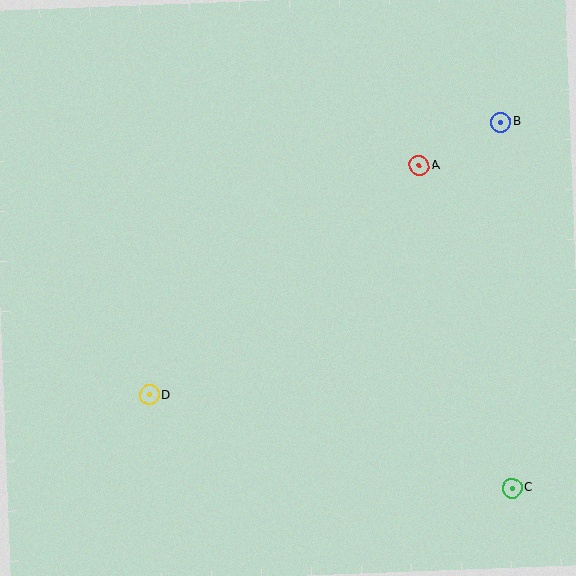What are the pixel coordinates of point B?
Point B is at (501, 122).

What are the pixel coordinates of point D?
Point D is at (149, 395).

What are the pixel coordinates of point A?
Point A is at (419, 166).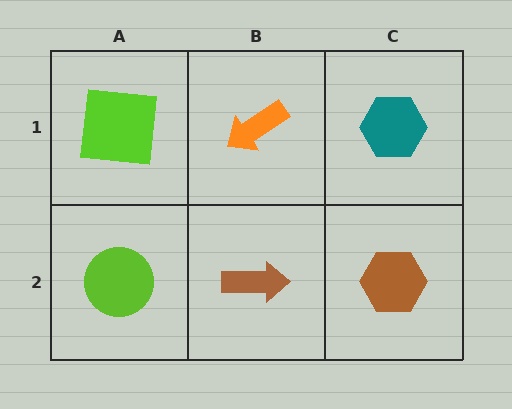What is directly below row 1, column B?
A brown arrow.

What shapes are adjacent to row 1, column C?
A brown hexagon (row 2, column C), an orange arrow (row 1, column B).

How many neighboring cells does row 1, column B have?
3.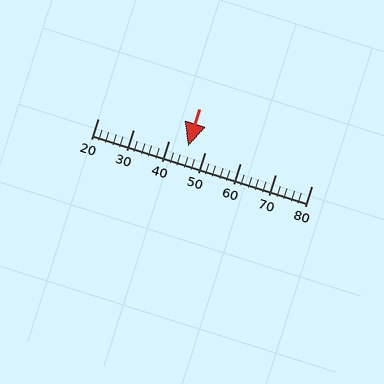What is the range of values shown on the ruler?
The ruler shows values from 20 to 80.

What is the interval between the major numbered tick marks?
The major tick marks are spaced 10 units apart.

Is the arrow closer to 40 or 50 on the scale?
The arrow is closer to 50.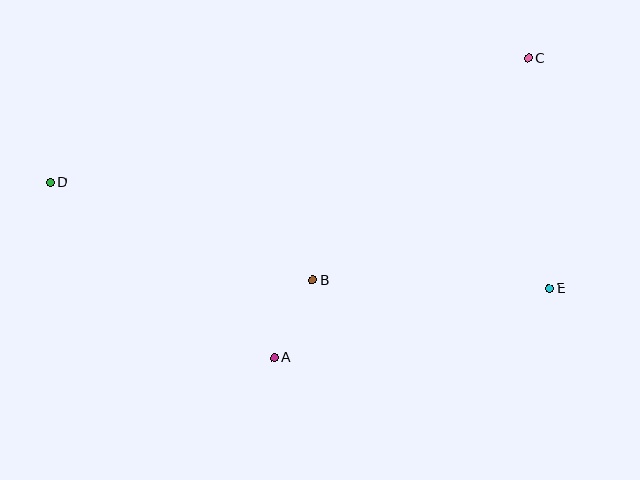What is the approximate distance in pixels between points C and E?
The distance between C and E is approximately 231 pixels.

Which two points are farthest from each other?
Points D and E are farthest from each other.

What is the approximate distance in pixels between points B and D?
The distance between B and D is approximately 280 pixels.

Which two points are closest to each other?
Points A and B are closest to each other.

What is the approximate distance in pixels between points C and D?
The distance between C and D is approximately 494 pixels.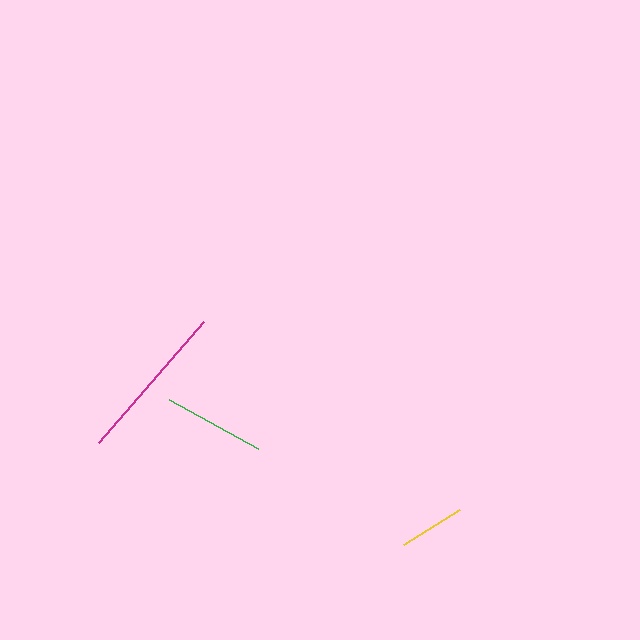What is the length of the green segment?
The green segment is approximately 102 pixels long.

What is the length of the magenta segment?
The magenta segment is approximately 160 pixels long.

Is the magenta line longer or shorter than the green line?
The magenta line is longer than the green line.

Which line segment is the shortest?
The yellow line is the shortest at approximately 66 pixels.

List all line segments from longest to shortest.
From longest to shortest: magenta, green, yellow.